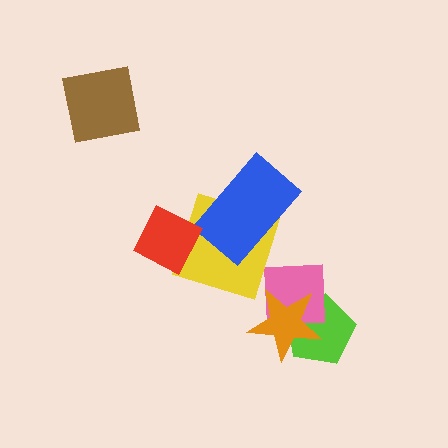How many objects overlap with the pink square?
2 objects overlap with the pink square.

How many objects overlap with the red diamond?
1 object overlaps with the red diamond.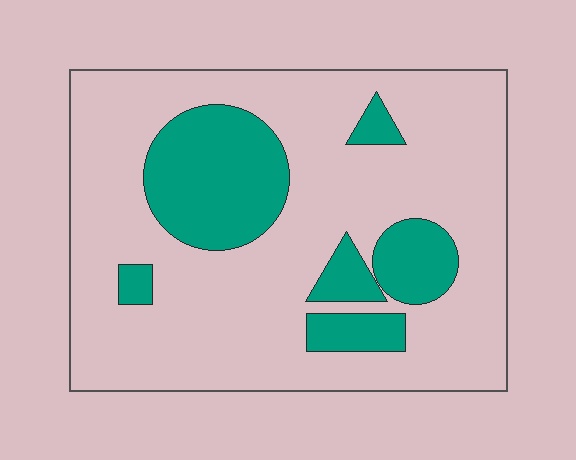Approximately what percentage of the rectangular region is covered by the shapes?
Approximately 25%.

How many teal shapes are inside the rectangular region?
6.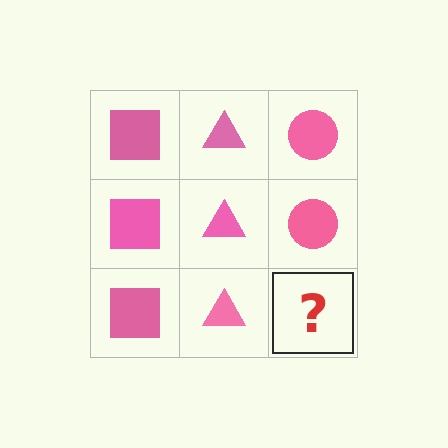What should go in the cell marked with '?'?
The missing cell should contain a pink circle.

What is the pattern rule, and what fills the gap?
The rule is that each column has a consistent shape. The gap should be filled with a pink circle.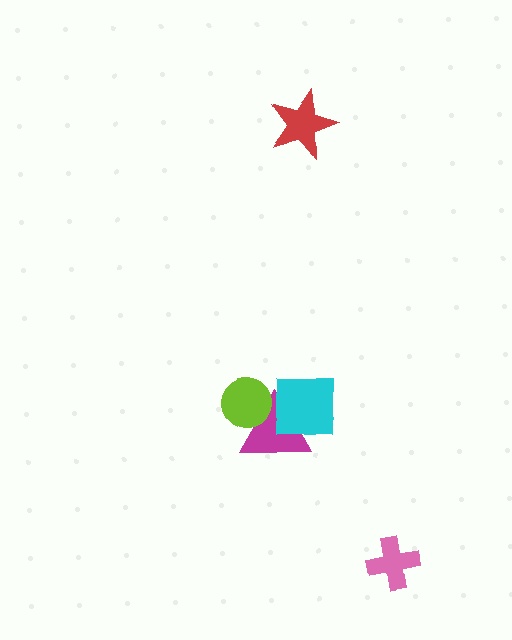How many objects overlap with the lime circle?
1 object overlaps with the lime circle.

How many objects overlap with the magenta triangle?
2 objects overlap with the magenta triangle.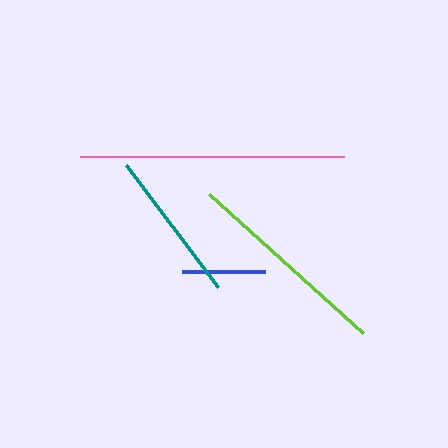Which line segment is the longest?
The pink line is the longest at approximately 263 pixels.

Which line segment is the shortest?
The blue line is the shortest at approximately 83 pixels.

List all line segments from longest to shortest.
From longest to shortest: pink, lime, teal, blue.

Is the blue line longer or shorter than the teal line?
The teal line is longer than the blue line.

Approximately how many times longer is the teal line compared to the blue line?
The teal line is approximately 1.8 times the length of the blue line.